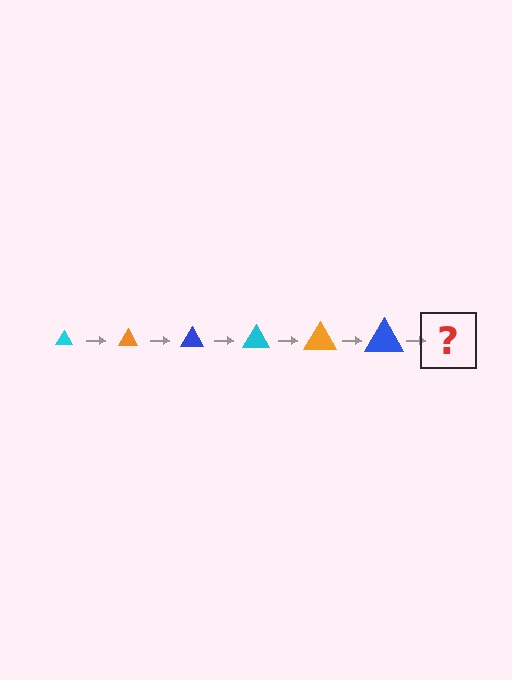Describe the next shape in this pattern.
It should be a cyan triangle, larger than the previous one.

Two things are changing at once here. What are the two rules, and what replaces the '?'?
The two rules are that the triangle grows larger each step and the color cycles through cyan, orange, and blue. The '?' should be a cyan triangle, larger than the previous one.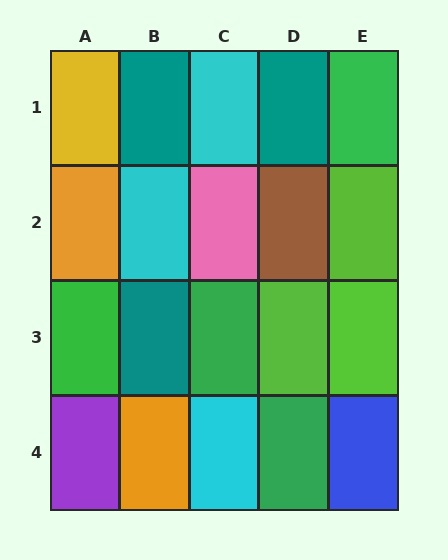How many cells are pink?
1 cell is pink.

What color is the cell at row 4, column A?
Purple.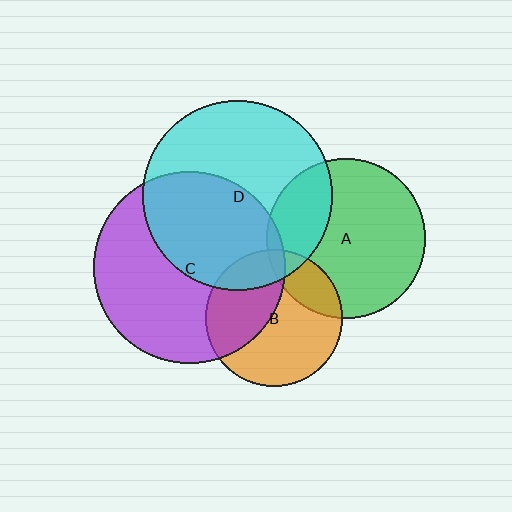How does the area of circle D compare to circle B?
Approximately 1.9 times.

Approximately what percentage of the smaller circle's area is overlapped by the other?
Approximately 15%.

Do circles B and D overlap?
Yes.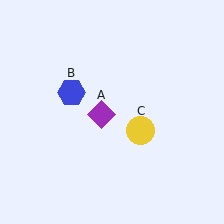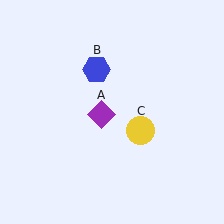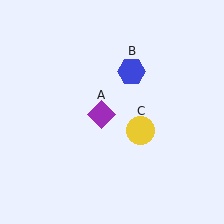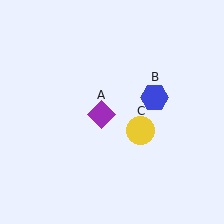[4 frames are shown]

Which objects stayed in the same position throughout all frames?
Purple diamond (object A) and yellow circle (object C) remained stationary.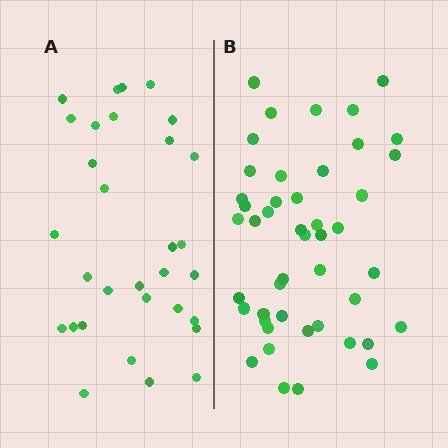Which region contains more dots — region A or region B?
Region B (the right region) has more dots.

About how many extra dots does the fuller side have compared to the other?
Region B has approximately 15 more dots than region A.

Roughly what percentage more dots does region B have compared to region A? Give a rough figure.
About 50% more.